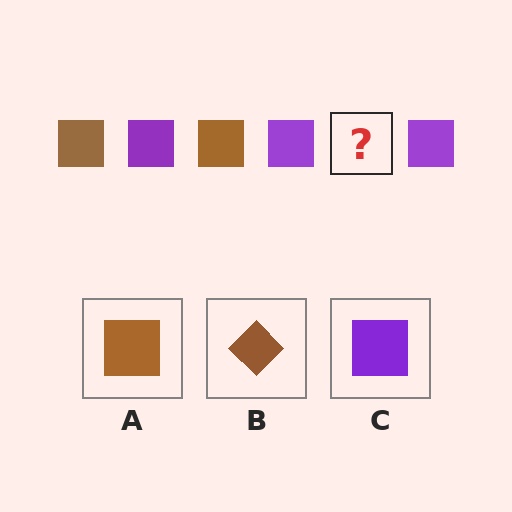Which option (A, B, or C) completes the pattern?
A.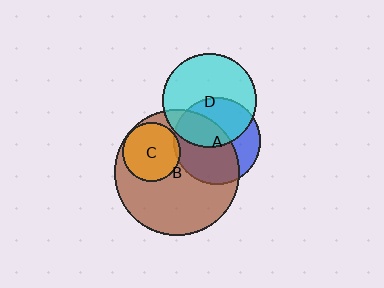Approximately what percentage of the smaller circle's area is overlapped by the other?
Approximately 60%.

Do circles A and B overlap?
Yes.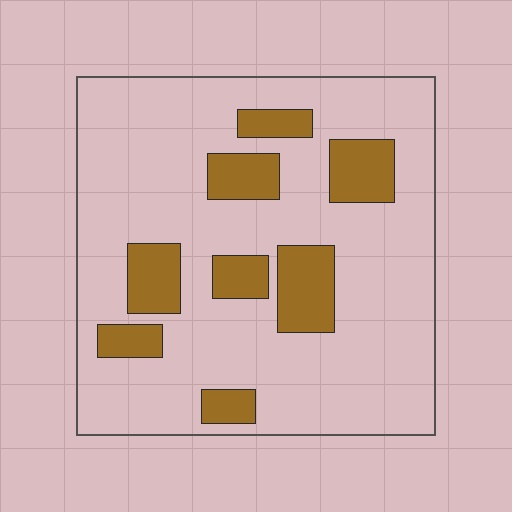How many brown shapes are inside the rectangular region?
8.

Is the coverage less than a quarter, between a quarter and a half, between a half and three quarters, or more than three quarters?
Less than a quarter.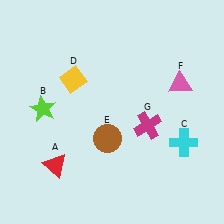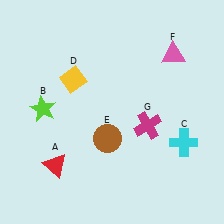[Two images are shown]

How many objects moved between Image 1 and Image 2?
1 object moved between the two images.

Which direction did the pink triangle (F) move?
The pink triangle (F) moved up.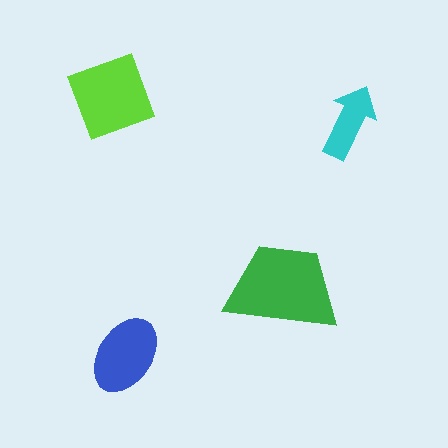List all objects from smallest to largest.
The cyan arrow, the blue ellipse, the lime square, the green trapezoid.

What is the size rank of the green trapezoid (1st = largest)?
1st.